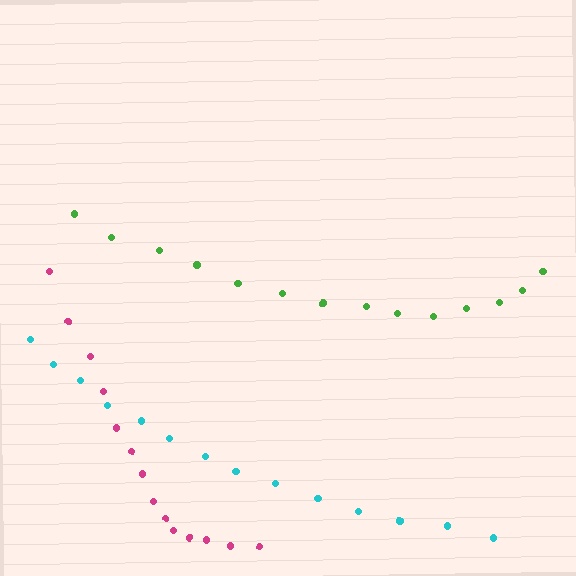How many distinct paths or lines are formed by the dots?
There are 3 distinct paths.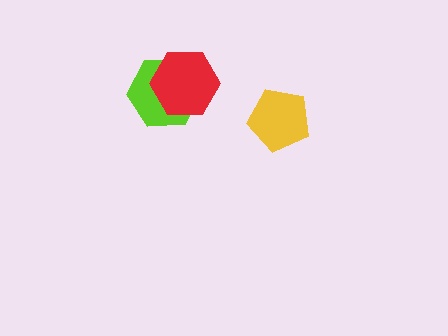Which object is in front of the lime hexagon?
The red hexagon is in front of the lime hexagon.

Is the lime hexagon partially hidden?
Yes, it is partially covered by another shape.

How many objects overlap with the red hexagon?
1 object overlaps with the red hexagon.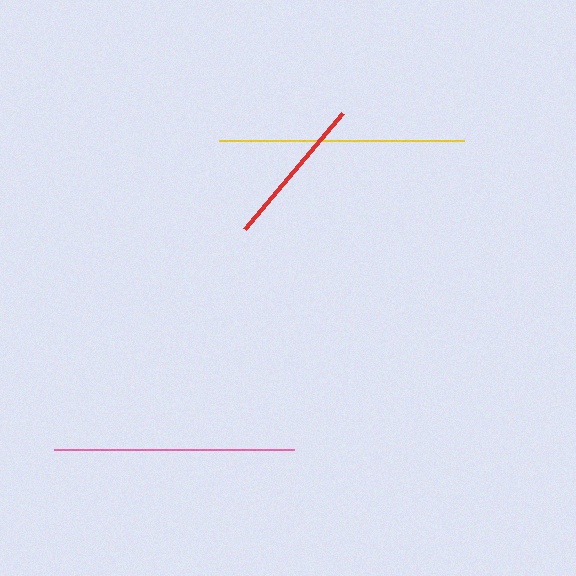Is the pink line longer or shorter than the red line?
The pink line is longer than the red line.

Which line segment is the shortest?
The red line is the shortest at approximately 152 pixels.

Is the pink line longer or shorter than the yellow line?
The yellow line is longer than the pink line.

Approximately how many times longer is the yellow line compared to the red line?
The yellow line is approximately 1.6 times the length of the red line.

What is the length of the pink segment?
The pink segment is approximately 240 pixels long.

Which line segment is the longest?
The yellow line is the longest at approximately 244 pixels.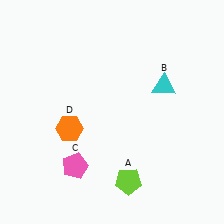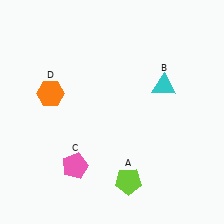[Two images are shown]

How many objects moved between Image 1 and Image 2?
1 object moved between the two images.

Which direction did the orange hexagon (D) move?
The orange hexagon (D) moved up.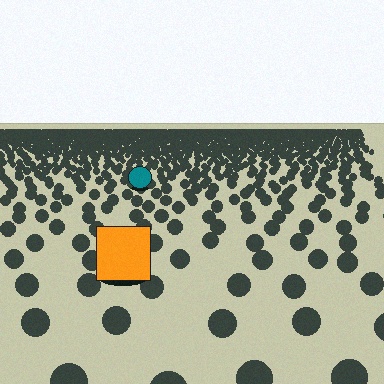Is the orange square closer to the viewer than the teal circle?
Yes. The orange square is closer — you can tell from the texture gradient: the ground texture is coarser near it.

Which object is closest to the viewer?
The orange square is closest. The texture marks near it are larger and more spread out.